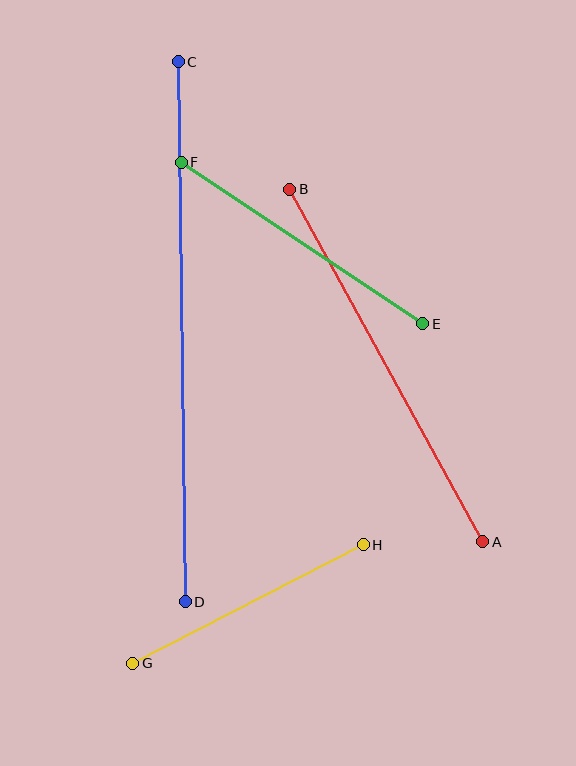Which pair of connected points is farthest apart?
Points C and D are farthest apart.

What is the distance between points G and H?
The distance is approximately 259 pixels.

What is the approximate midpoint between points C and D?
The midpoint is at approximately (182, 332) pixels.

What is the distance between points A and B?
The distance is approximately 402 pixels.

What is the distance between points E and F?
The distance is approximately 291 pixels.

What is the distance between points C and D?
The distance is approximately 540 pixels.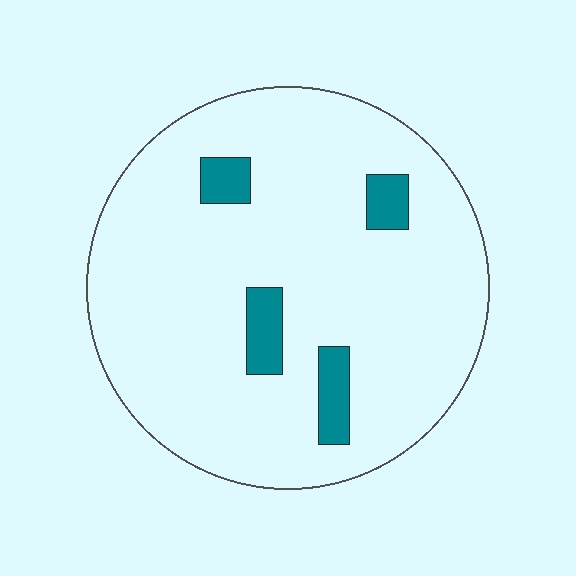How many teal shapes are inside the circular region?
4.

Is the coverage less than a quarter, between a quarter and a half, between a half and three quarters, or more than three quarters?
Less than a quarter.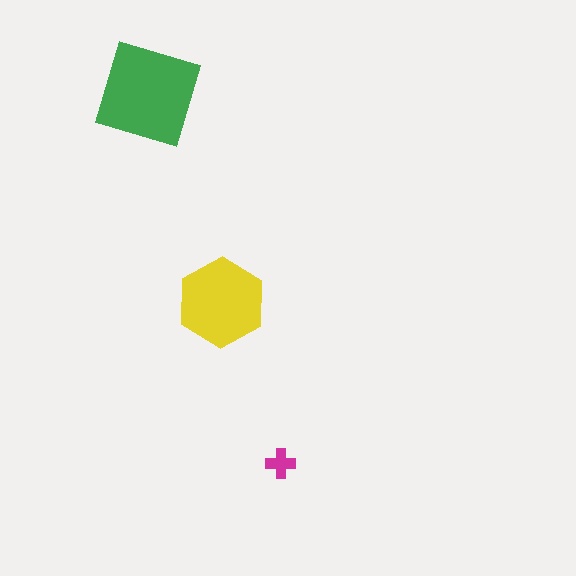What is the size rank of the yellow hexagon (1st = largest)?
2nd.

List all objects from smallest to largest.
The magenta cross, the yellow hexagon, the green square.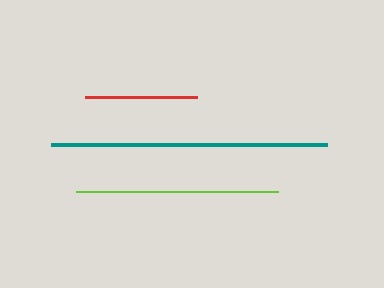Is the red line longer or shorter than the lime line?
The lime line is longer than the red line.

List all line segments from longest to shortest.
From longest to shortest: teal, lime, red.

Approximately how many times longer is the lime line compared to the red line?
The lime line is approximately 1.8 times the length of the red line.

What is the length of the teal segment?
The teal segment is approximately 277 pixels long.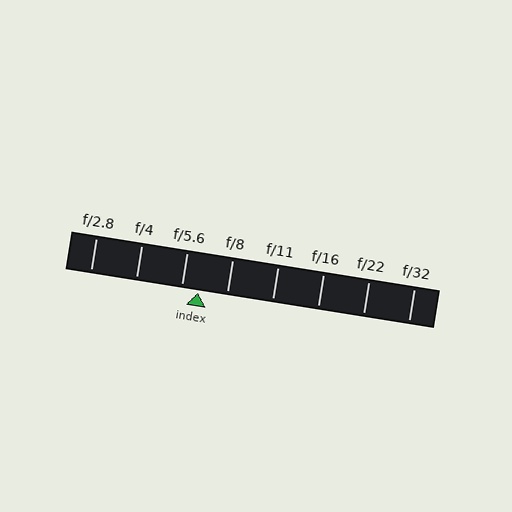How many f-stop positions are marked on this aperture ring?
There are 8 f-stop positions marked.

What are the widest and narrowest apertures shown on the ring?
The widest aperture shown is f/2.8 and the narrowest is f/32.